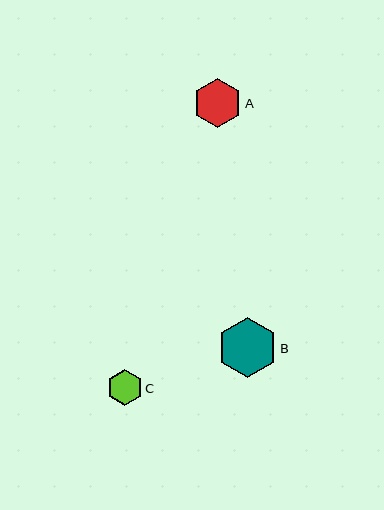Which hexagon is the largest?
Hexagon B is the largest with a size of approximately 60 pixels.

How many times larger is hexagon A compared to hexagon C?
Hexagon A is approximately 1.4 times the size of hexagon C.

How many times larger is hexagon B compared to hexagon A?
Hexagon B is approximately 1.2 times the size of hexagon A.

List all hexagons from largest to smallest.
From largest to smallest: B, A, C.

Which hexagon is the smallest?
Hexagon C is the smallest with a size of approximately 35 pixels.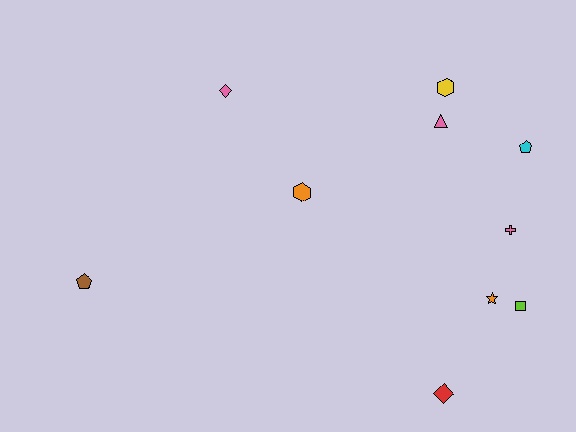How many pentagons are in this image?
There are 2 pentagons.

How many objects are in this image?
There are 10 objects.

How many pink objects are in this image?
There are 3 pink objects.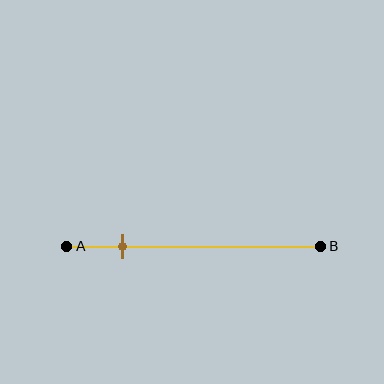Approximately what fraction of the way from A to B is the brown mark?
The brown mark is approximately 20% of the way from A to B.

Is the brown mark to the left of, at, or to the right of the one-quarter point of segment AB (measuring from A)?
The brown mark is approximately at the one-quarter point of segment AB.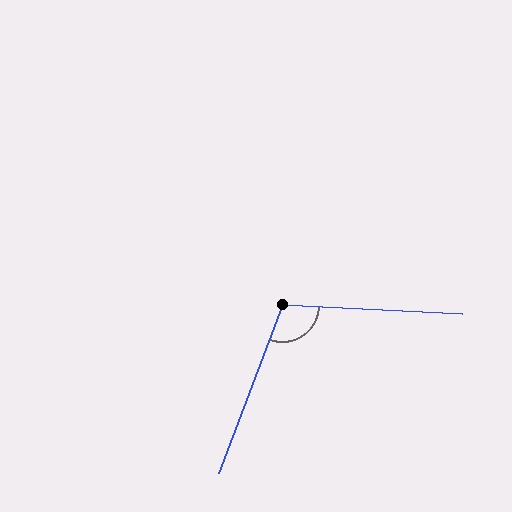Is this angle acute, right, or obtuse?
It is obtuse.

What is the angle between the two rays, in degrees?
Approximately 108 degrees.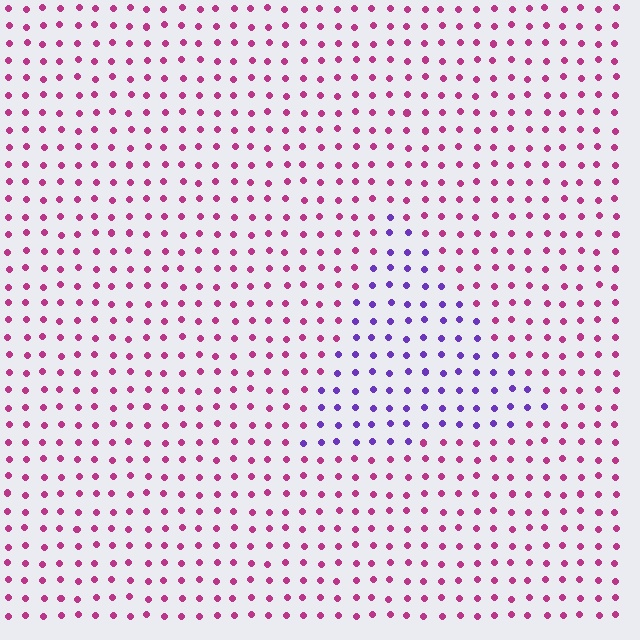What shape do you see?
I see a triangle.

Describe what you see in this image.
The image is filled with small magenta elements in a uniform arrangement. A triangle-shaped region is visible where the elements are tinted to a slightly different hue, forming a subtle color boundary.